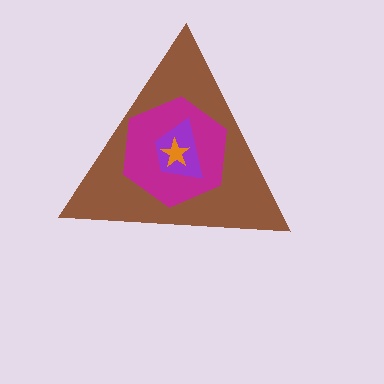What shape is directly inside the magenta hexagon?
The purple trapezoid.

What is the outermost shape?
The brown triangle.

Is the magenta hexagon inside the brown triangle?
Yes.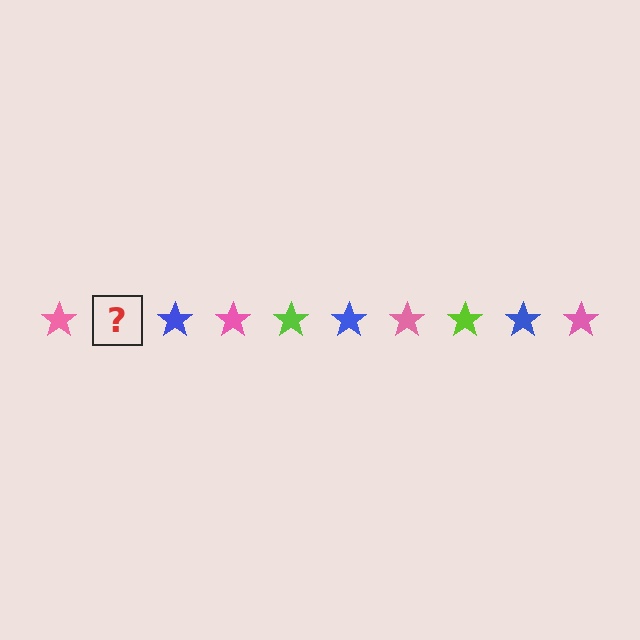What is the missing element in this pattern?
The missing element is a lime star.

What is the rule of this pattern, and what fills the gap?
The rule is that the pattern cycles through pink, lime, blue stars. The gap should be filled with a lime star.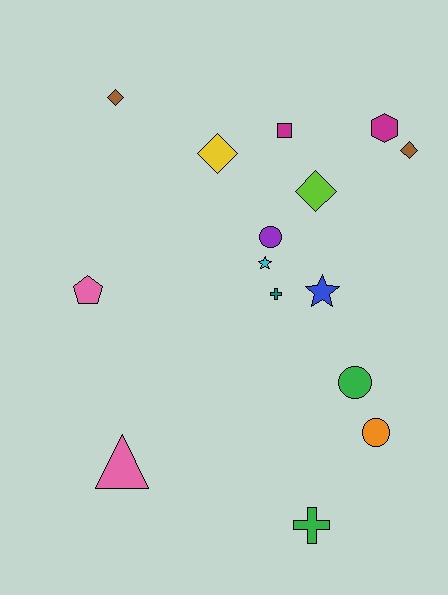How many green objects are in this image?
There are 2 green objects.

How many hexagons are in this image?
There is 1 hexagon.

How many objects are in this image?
There are 15 objects.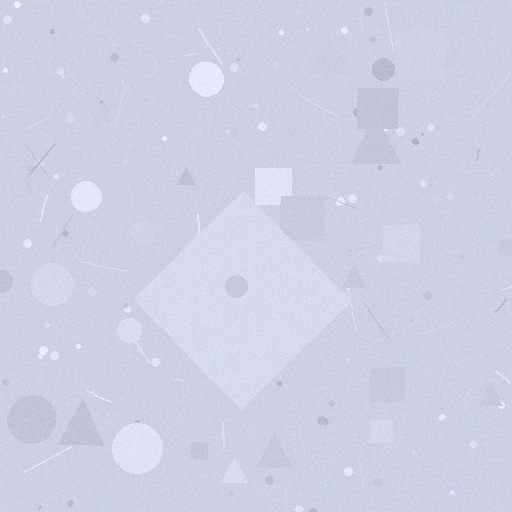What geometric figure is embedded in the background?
A diamond is embedded in the background.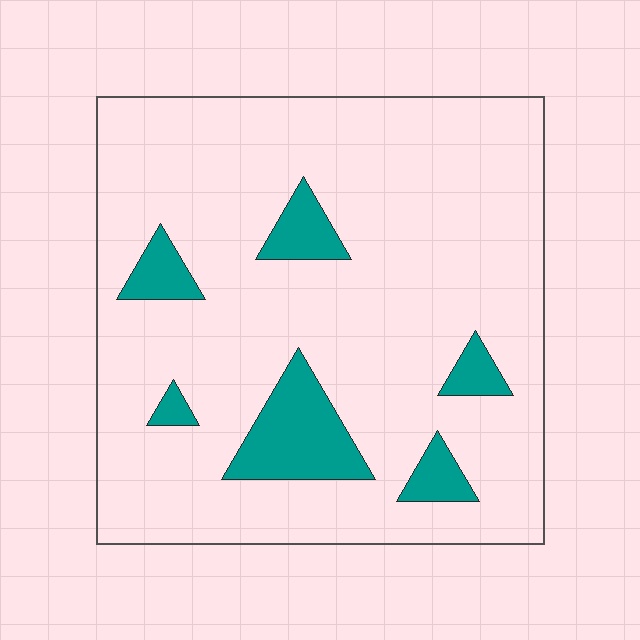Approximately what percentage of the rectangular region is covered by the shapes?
Approximately 10%.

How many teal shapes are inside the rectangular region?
6.